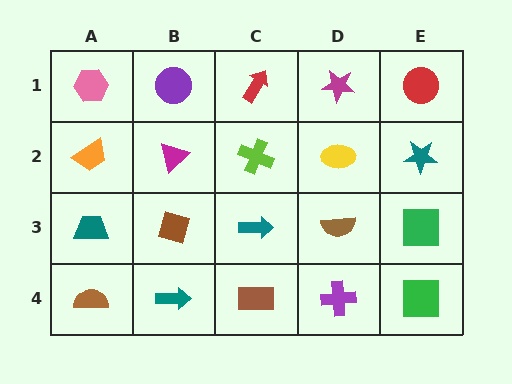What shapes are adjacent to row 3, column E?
A teal star (row 2, column E), a green square (row 4, column E), a brown semicircle (row 3, column D).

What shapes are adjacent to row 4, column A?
A teal trapezoid (row 3, column A), a teal arrow (row 4, column B).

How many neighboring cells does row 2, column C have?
4.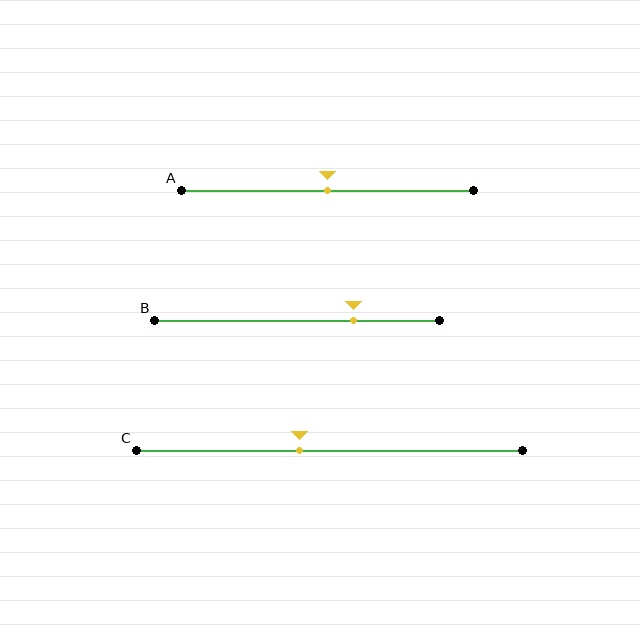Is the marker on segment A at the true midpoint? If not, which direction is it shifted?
Yes, the marker on segment A is at the true midpoint.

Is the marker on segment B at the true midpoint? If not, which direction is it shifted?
No, the marker on segment B is shifted to the right by about 20% of the segment length.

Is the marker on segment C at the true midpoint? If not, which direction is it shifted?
No, the marker on segment C is shifted to the left by about 8% of the segment length.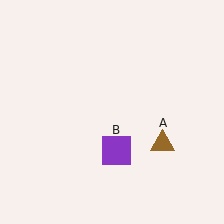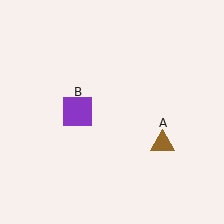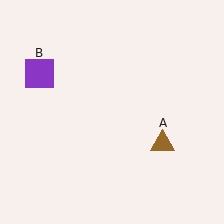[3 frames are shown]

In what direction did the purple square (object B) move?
The purple square (object B) moved up and to the left.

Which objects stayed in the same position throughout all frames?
Brown triangle (object A) remained stationary.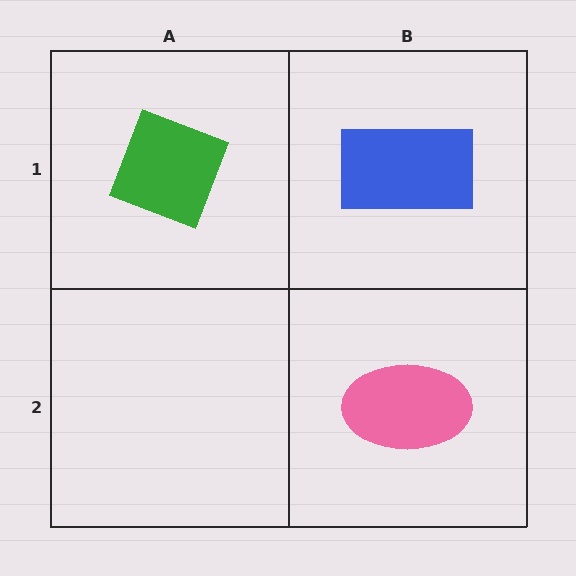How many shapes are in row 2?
1 shape.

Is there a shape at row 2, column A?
No, that cell is empty.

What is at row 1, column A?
A green diamond.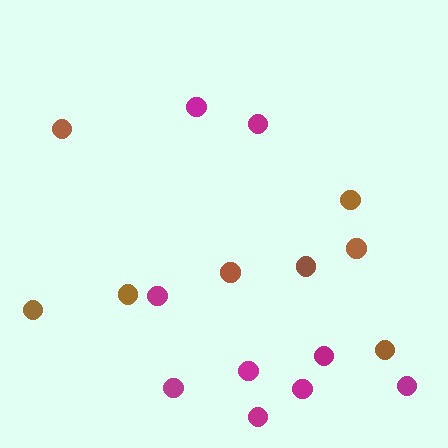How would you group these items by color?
There are 2 groups: one group of brown circles (8) and one group of magenta circles (9).